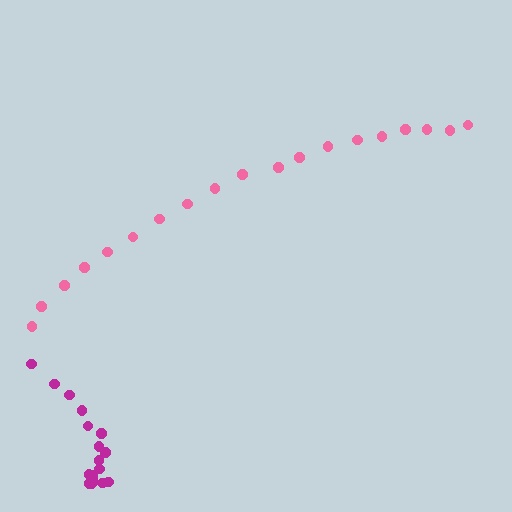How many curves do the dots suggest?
There are 2 distinct paths.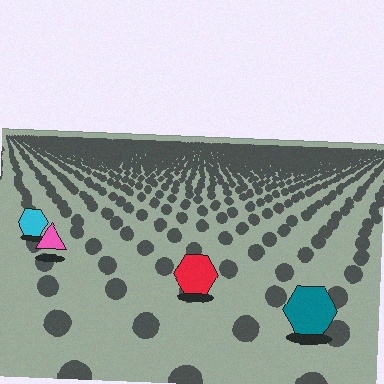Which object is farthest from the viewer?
The cyan hexagon is farthest from the viewer. It appears smaller and the ground texture around it is denser.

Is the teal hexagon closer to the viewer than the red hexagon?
Yes. The teal hexagon is closer — you can tell from the texture gradient: the ground texture is coarser near it.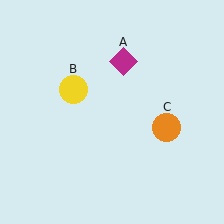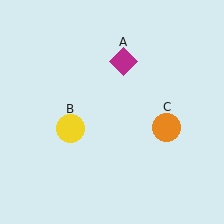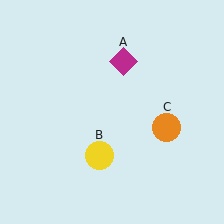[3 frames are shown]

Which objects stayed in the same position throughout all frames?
Magenta diamond (object A) and orange circle (object C) remained stationary.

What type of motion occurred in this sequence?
The yellow circle (object B) rotated counterclockwise around the center of the scene.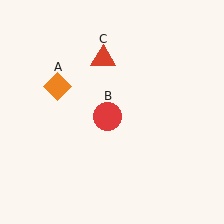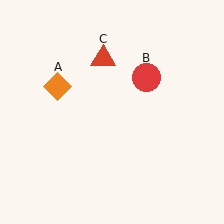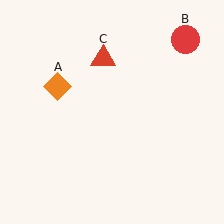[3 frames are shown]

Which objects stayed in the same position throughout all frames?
Orange diamond (object A) and red triangle (object C) remained stationary.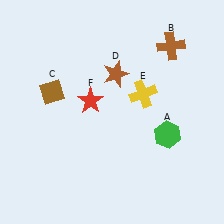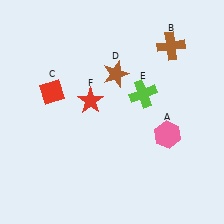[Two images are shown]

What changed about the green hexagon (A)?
In Image 1, A is green. In Image 2, it changed to pink.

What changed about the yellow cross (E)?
In Image 1, E is yellow. In Image 2, it changed to lime.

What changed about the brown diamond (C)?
In Image 1, C is brown. In Image 2, it changed to red.